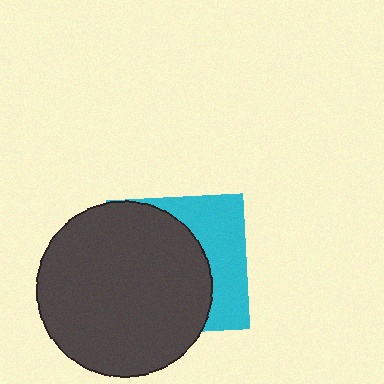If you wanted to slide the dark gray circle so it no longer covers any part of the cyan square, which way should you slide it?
Slide it left — that is the most direct way to separate the two shapes.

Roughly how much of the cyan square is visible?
A small part of it is visible (roughly 37%).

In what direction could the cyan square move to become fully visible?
The cyan square could move right. That would shift it out from behind the dark gray circle entirely.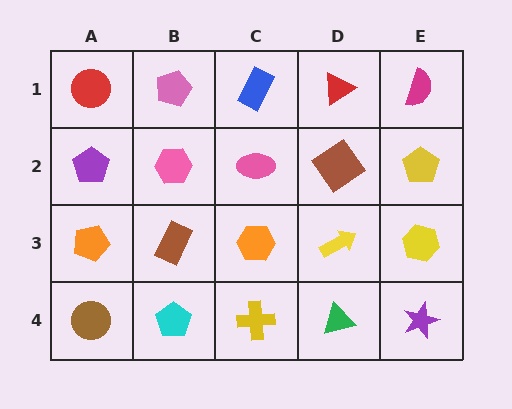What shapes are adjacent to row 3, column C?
A pink ellipse (row 2, column C), a yellow cross (row 4, column C), a brown rectangle (row 3, column B), a yellow arrow (row 3, column D).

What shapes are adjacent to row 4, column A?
An orange pentagon (row 3, column A), a cyan pentagon (row 4, column B).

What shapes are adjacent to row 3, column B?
A pink hexagon (row 2, column B), a cyan pentagon (row 4, column B), an orange pentagon (row 3, column A), an orange hexagon (row 3, column C).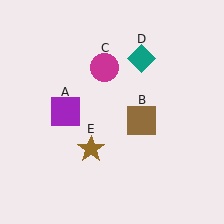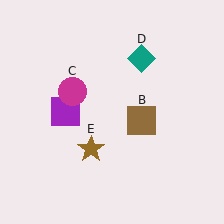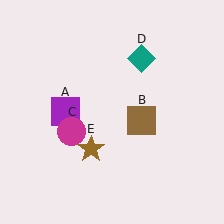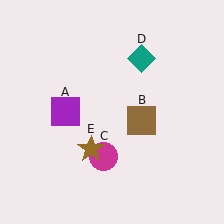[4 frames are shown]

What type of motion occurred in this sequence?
The magenta circle (object C) rotated counterclockwise around the center of the scene.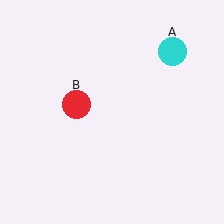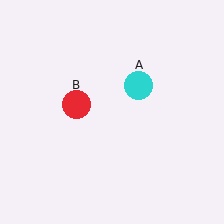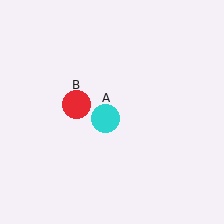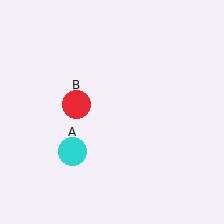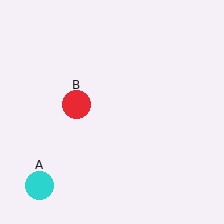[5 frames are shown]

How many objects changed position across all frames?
1 object changed position: cyan circle (object A).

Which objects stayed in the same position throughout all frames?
Red circle (object B) remained stationary.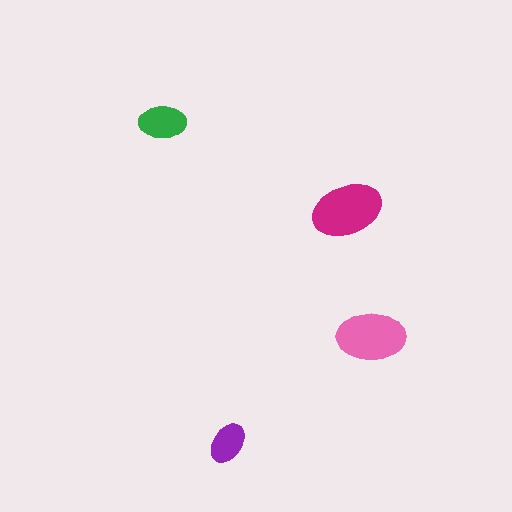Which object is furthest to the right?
The pink ellipse is rightmost.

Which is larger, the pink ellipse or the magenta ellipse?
The magenta one.